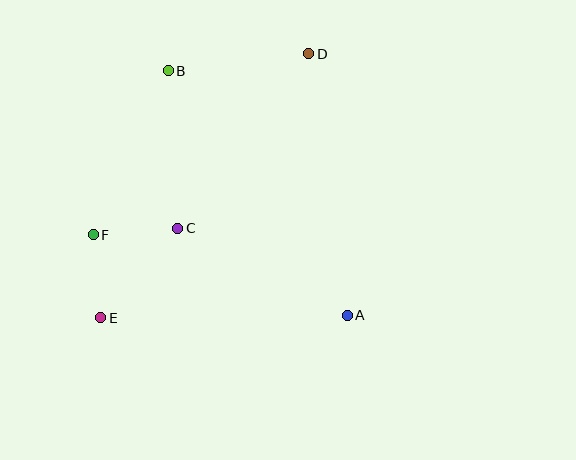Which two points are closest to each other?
Points E and F are closest to each other.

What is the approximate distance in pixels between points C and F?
The distance between C and F is approximately 85 pixels.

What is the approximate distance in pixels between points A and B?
The distance between A and B is approximately 303 pixels.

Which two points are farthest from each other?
Points D and E are farthest from each other.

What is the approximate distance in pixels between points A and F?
The distance between A and F is approximately 266 pixels.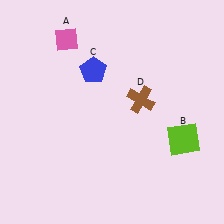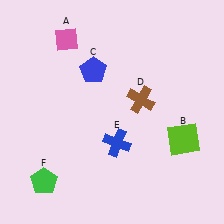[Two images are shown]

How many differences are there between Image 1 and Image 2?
There are 2 differences between the two images.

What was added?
A blue cross (E), a green pentagon (F) were added in Image 2.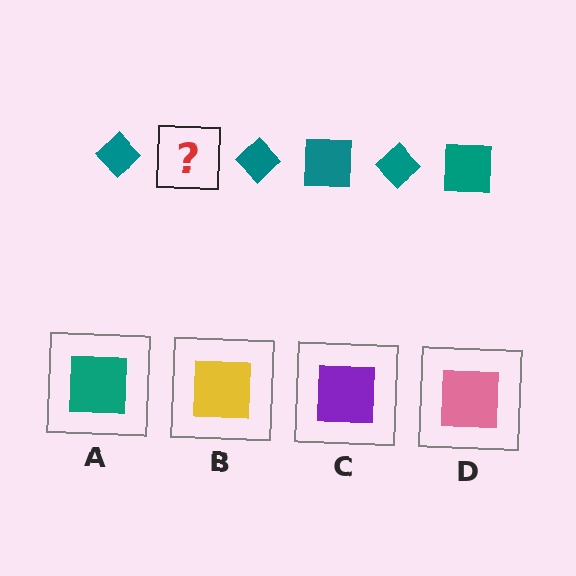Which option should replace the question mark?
Option A.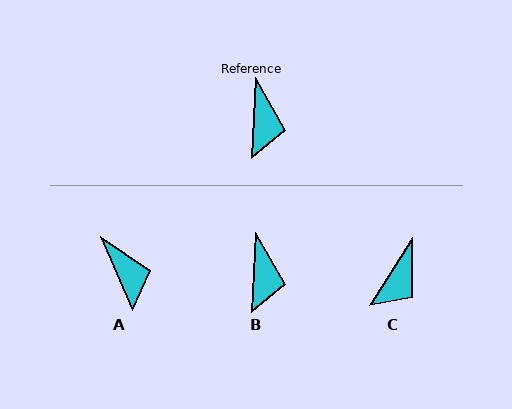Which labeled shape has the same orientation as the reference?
B.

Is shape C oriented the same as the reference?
No, it is off by about 29 degrees.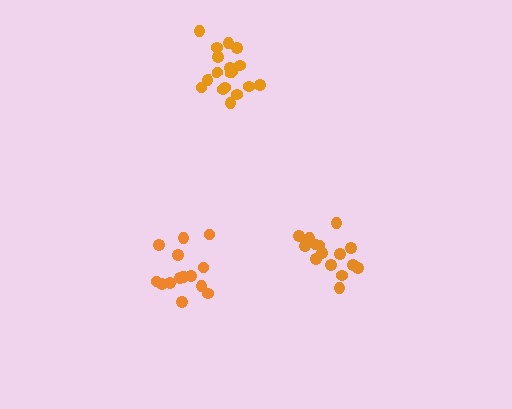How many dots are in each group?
Group 1: 15 dots, Group 2: 18 dots, Group 3: 14 dots (47 total).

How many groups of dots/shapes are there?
There are 3 groups.